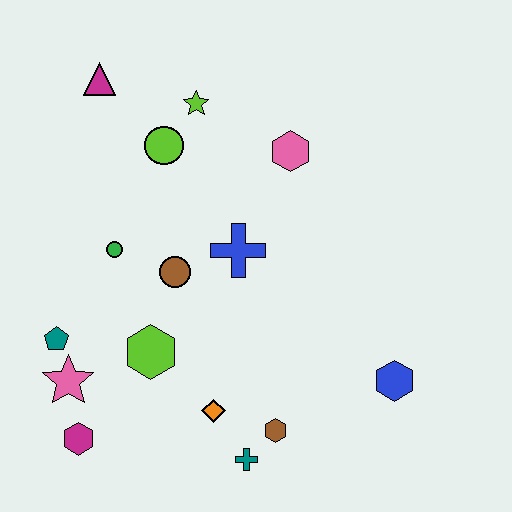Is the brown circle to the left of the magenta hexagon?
No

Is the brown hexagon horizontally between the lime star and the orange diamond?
No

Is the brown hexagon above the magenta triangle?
No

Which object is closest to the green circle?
The brown circle is closest to the green circle.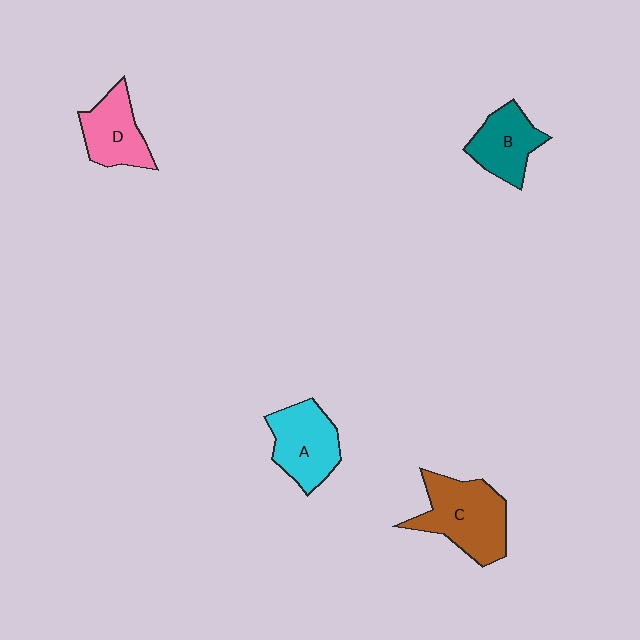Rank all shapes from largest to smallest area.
From largest to smallest: C (brown), A (cyan), D (pink), B (teal).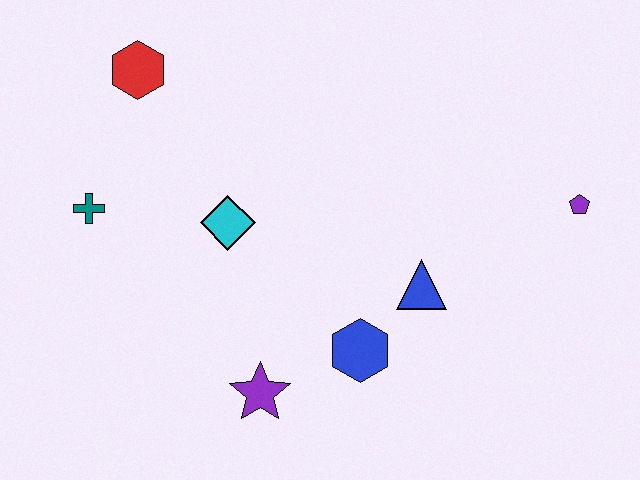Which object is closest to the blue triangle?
The blue hexagon is closest to the blue triangle.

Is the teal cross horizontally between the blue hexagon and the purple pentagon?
No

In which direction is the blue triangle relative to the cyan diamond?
The blue triangle is to the right of the cyan diamond.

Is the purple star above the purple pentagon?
No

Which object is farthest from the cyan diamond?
The purple pentagon is farthest from the cyan diamond.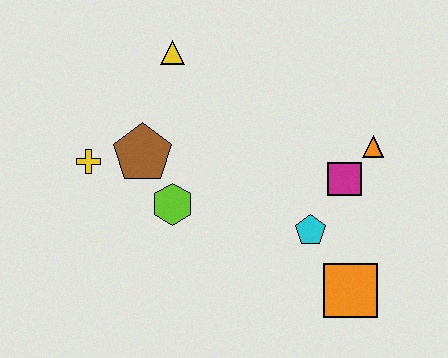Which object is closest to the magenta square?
The orange triangle is closest to the magenta square.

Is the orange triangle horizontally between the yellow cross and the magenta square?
No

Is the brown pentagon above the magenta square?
Yes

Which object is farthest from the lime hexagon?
The orange triangle is farthest from the lime hexagon.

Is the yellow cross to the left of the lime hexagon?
Yes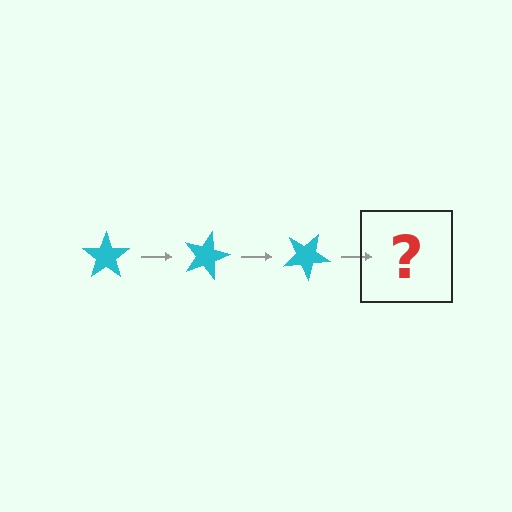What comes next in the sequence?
The next element should be a cyan star rotated 45 degrees.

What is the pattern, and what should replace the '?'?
The pattern is that the star rotates 15 degrees each step. The '?' should be a cyan star rotated 45 degrees.